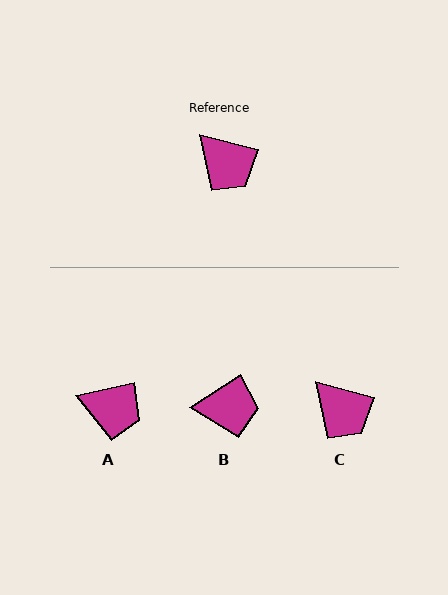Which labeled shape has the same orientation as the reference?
C.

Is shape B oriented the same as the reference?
No, it is off by about 48 degrees.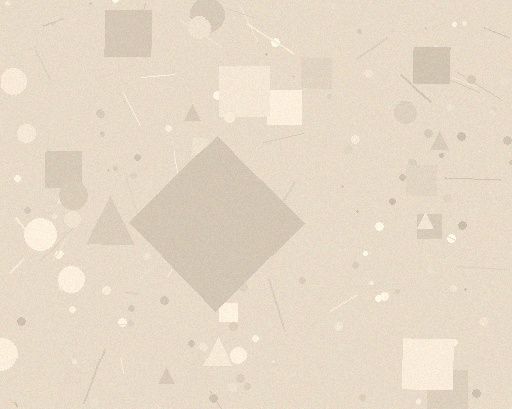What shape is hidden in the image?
A diamond is hidden in the image.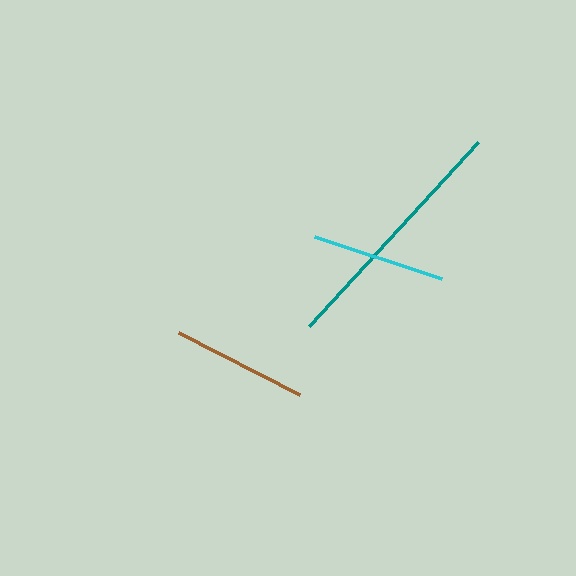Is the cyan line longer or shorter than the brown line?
The brown line is longer than the cyan line.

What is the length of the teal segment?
The teal segment is approximately 249 pixels long.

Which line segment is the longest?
The teal line is the longest at approximately 249 pixels.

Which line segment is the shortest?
The cyan line is the shortest at approximately 134 pixels.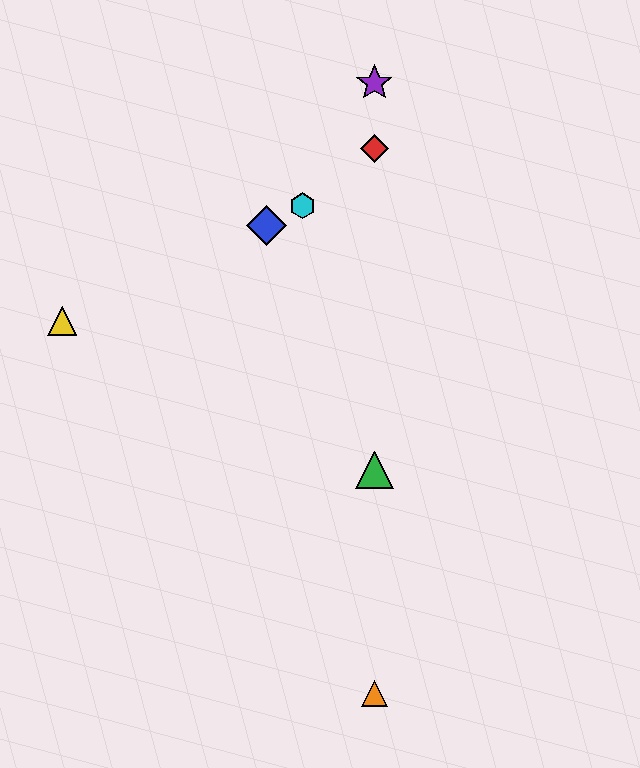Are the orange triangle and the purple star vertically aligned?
Yes, both are at x≈374.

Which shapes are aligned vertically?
The red diamond, the green triangle, the purple star, the orange triangle are aligned vertically.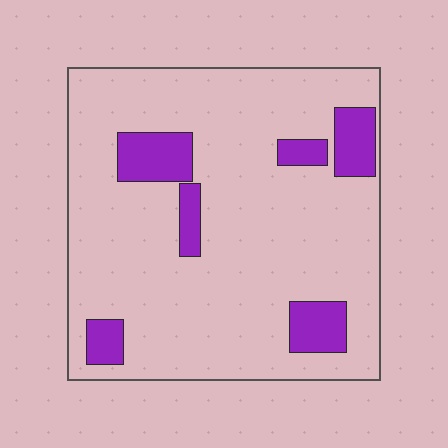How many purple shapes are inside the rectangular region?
6.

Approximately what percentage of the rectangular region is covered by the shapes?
Approximately 15%.